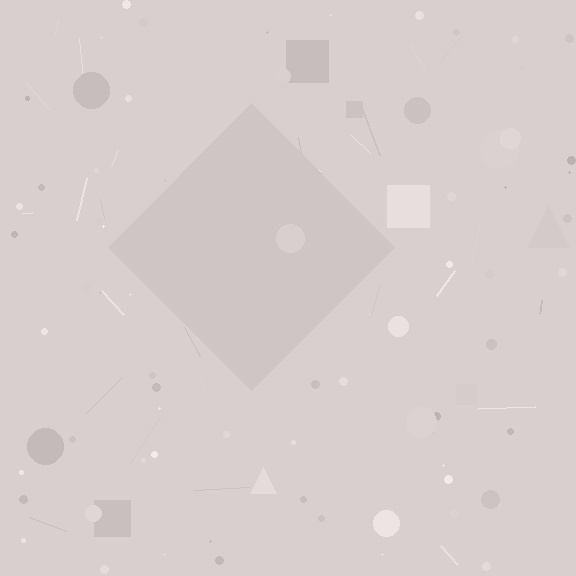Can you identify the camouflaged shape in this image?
The camouflaged shape is a diamond.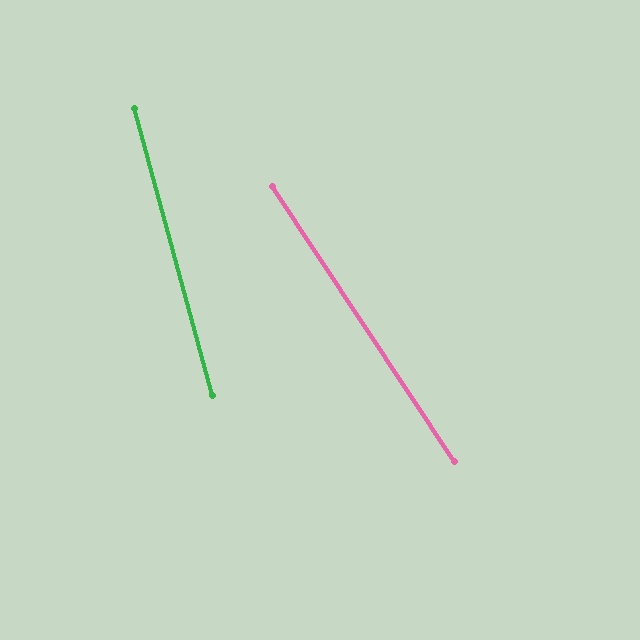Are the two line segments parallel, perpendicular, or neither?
Neither parallel nor perpendicular — they differ by about 18°.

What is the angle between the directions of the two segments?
Approximately 18 degrees.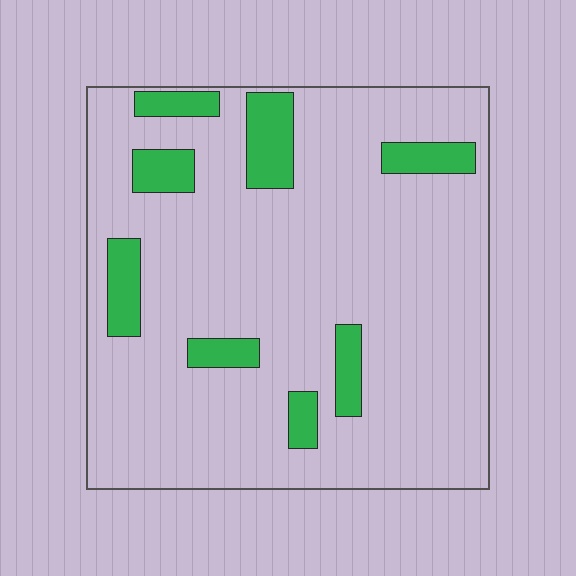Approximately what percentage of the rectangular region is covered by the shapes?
Approximately 15%.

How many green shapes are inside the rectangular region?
8.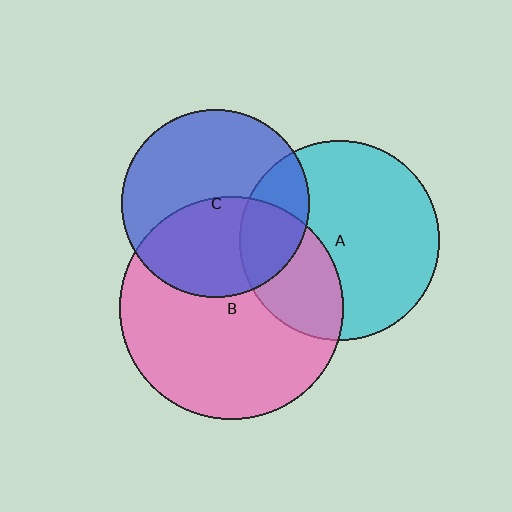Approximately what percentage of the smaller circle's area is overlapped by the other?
Approximately 25%.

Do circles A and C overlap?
Yes.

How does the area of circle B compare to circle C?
Approximately 1.4 times.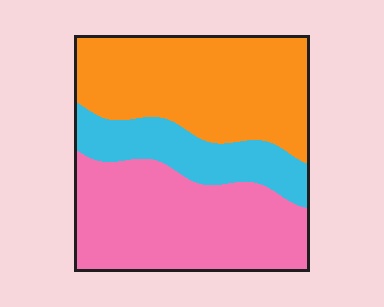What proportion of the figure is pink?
Pink covers roughly 40% of the figure.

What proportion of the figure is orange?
Orange covers roughly 40% of the figure.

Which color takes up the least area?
Cyan, at roughly 20%.